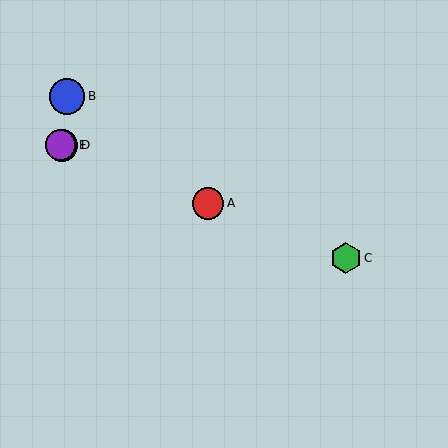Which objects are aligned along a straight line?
Objects A, C, D, E are aligned along a straight line.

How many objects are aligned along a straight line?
4 objects (A, C, D, E) are aligned along a straight line.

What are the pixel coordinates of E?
Object E is at (60, 145).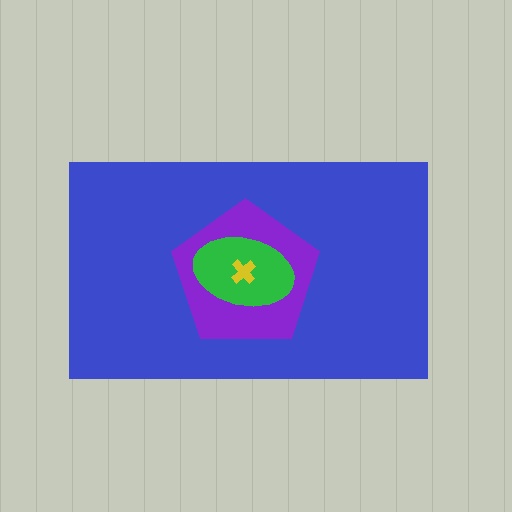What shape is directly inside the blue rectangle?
The purple pentagon.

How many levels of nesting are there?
4.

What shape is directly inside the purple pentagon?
The green ellipse.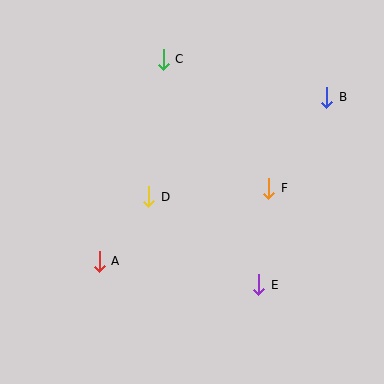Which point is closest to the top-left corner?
Point C is closest to the top-left corner.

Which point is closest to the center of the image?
Point D at (149, 197) is closest to the center.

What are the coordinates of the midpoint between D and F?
The midpoint between D and F is at (209, 192).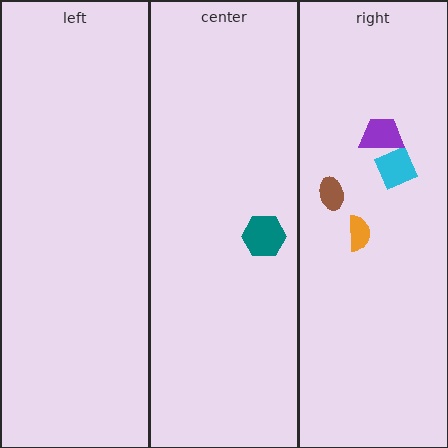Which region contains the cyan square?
The right region.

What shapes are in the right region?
The brown ellipse, the orange semicircle, the cyan square, the purple trapezoid.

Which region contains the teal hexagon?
The center region.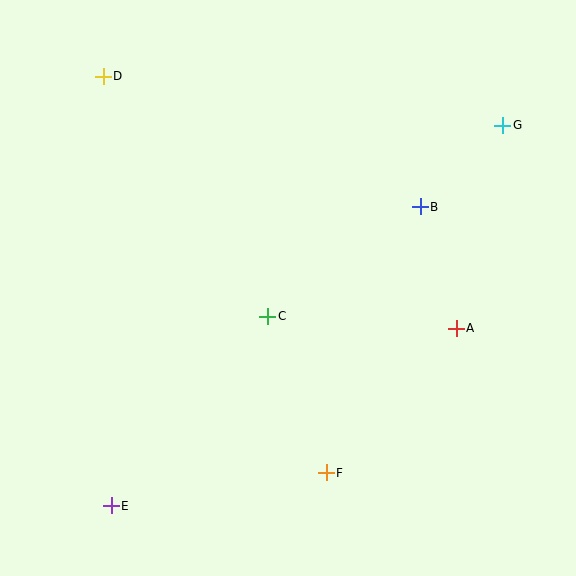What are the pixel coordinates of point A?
Point A is at (456, 328).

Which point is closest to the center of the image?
Point C at (268, 316) is closest to the center.